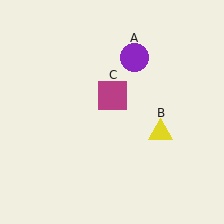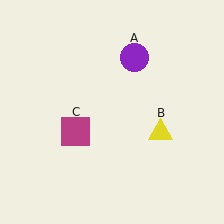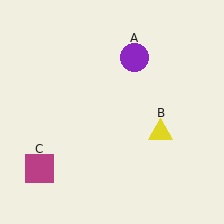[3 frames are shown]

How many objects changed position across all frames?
1 object changed position: magenta square (object C).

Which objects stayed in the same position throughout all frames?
Purple circle (object A) and yellow triangle (object B) remained stationary.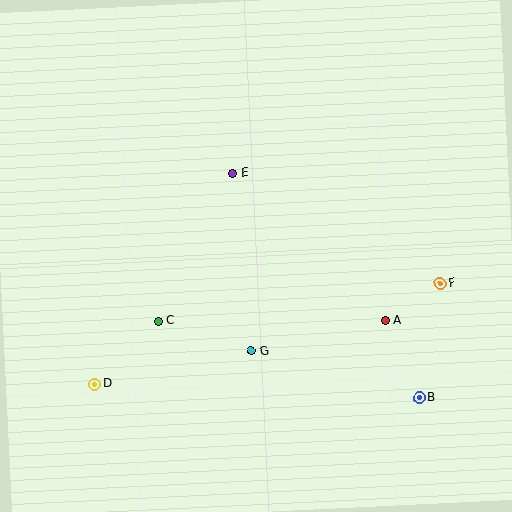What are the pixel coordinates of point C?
Point C is at (158, 321).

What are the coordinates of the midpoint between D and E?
The midpoint between D and E is at (164, 279).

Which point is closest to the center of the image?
Point E at (233, 173) is closest to the center.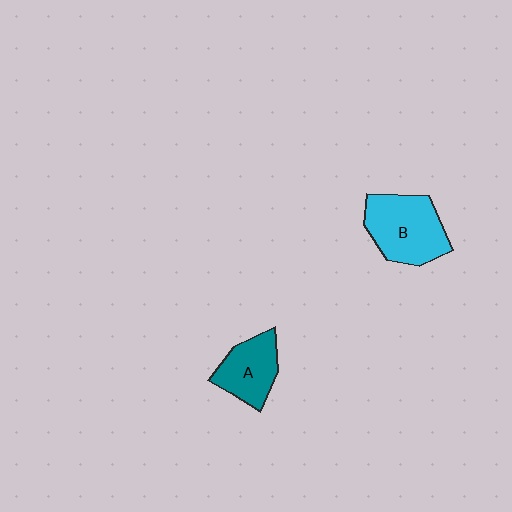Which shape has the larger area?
Shape B (cyan).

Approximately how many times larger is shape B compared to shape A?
Approximately 1.4 times.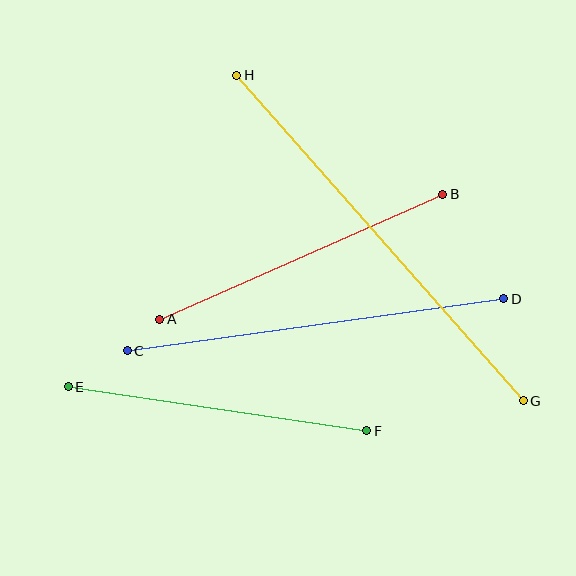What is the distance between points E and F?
The distance is approximately 302 pixels.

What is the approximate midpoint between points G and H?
The midpoint is at approximately (380, 238) pixels.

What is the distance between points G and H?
The distance is approximately 433 pixels.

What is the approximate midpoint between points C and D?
The midpoint is at approximately (316, 325) pixels.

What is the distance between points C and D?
The distance is approximately 380 pixels.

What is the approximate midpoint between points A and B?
The midpoint is at approximately (301, 257) pixels.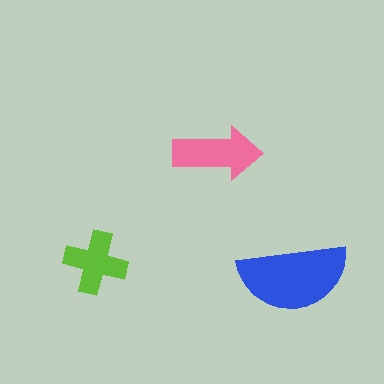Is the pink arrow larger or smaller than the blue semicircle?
Smaller.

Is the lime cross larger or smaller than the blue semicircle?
Smaller.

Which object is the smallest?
The lime cross.